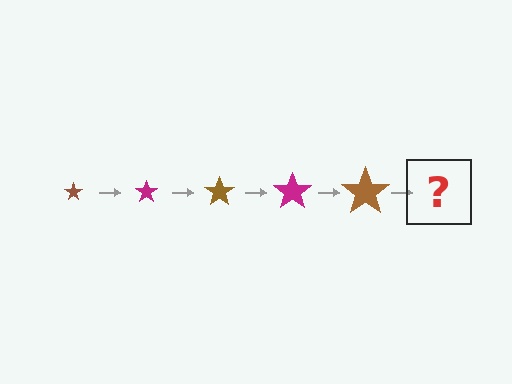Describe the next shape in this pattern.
It should be a magenta star, larger than the previous one.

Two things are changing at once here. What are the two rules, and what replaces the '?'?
The two rules are that the star grows larger each step and the color cycles through brown and magenta. The '?' should be a magenta star, larger than the previous one.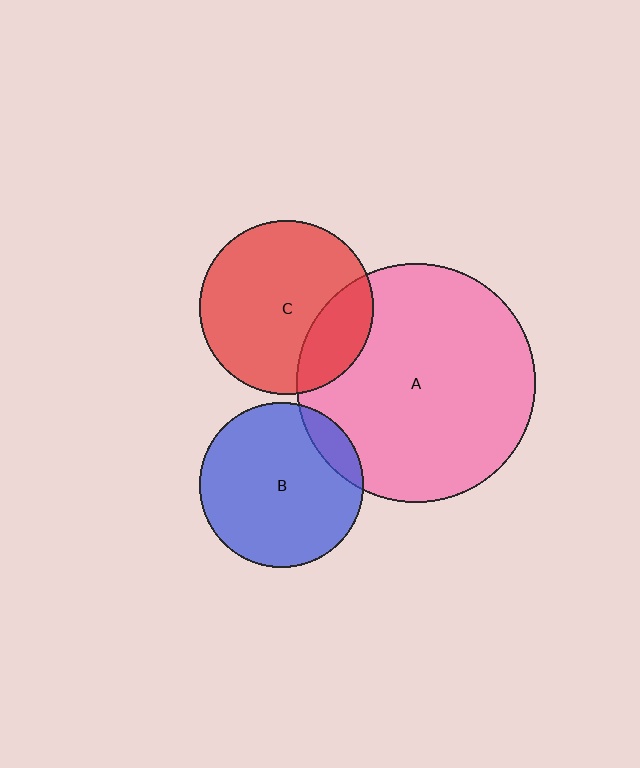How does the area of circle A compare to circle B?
Approximately 2.1 times.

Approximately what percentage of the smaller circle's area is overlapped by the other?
Approximately 25%.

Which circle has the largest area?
Circle A (pink).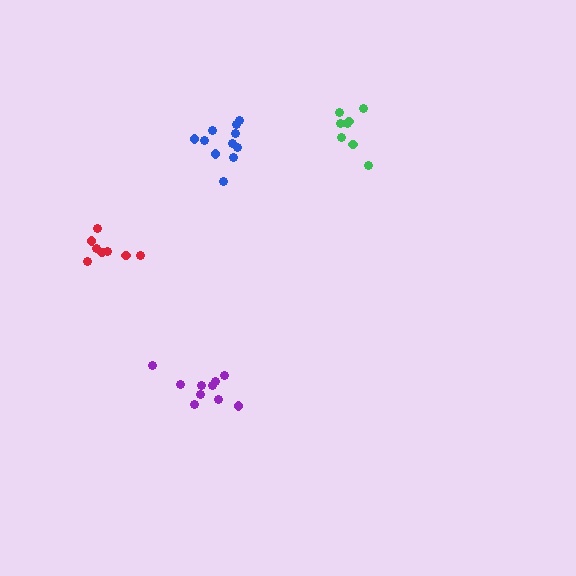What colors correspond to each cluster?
The clusters are colored: blue, purple, red, green.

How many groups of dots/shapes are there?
There are 4 groups.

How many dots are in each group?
Group 1: 11 dots, Group 2: 10 dots, Group 3: 8 dots, Group 4: 8 dots (37 total).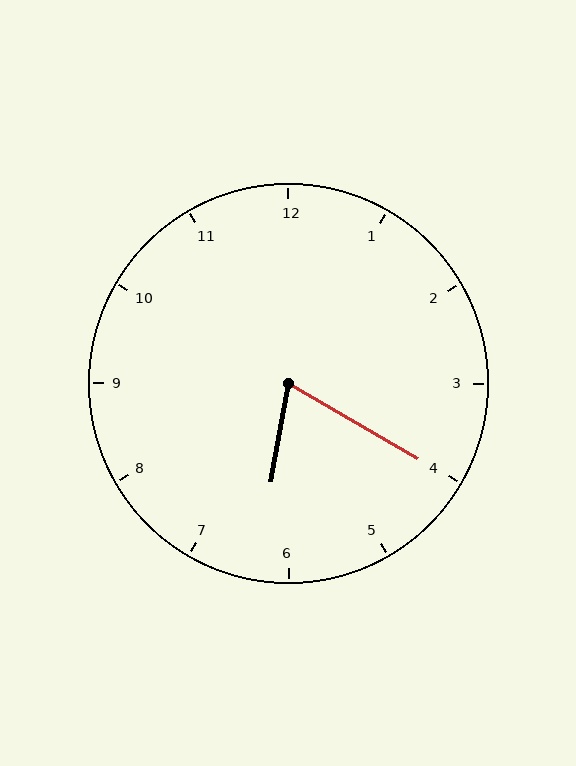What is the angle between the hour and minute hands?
Approximately 70 degrees.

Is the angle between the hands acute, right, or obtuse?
It is acute.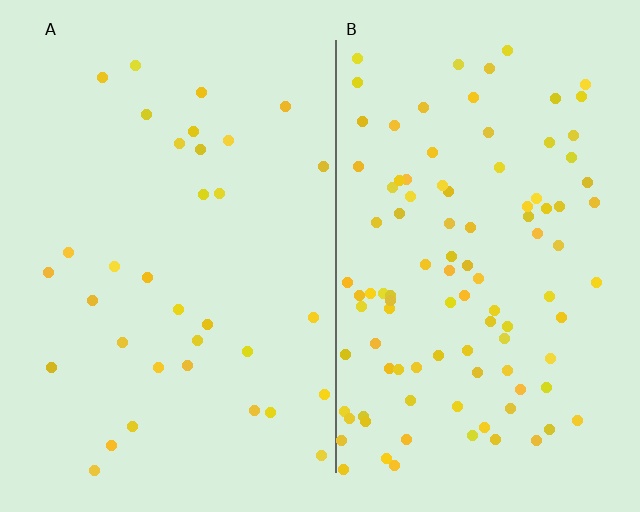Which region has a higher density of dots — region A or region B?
B (the right).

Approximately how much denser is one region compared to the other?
Approximately 3.1× — region B over region A.